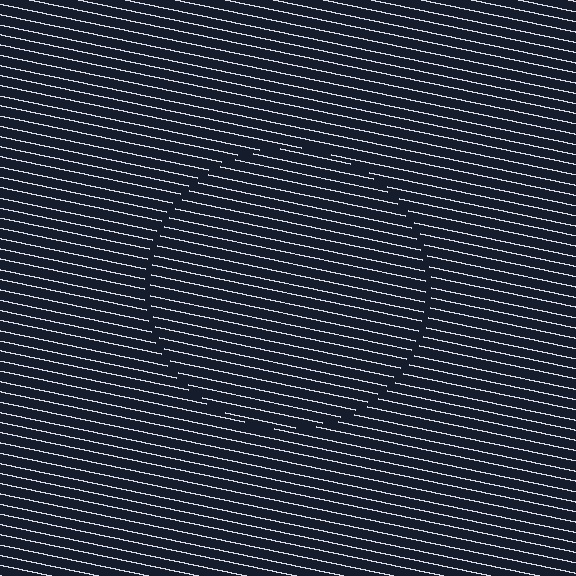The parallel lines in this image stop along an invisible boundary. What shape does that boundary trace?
An illusory circle. The interior of the shape contains the same grating, shifted by half a period — the contour is defined by the phase discontinuity where line-ends from the inner and outer gratings abut.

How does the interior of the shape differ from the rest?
The interior of the shape contains the same grating, shifted by half a period — the contour is defined by the phase discontinuity where line-ends from the inner and outer gratings abut.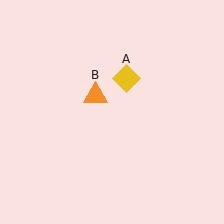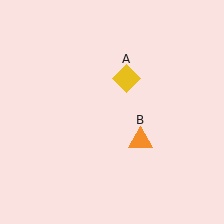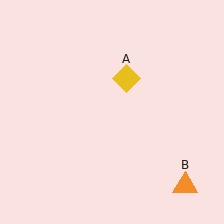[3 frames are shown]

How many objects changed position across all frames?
1 object changed position: orange triangle (object B).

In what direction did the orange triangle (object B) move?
The orange triangle (object B) moved down and to the right.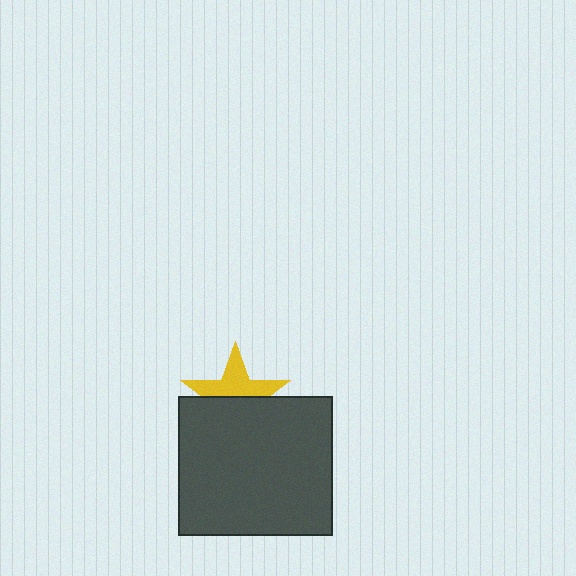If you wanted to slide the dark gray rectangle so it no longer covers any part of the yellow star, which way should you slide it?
Slide it down — that is the most direct way to separate the two shapes.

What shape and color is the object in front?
The object in front is a dark gray rectangle.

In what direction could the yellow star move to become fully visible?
The yellow star could move up. That would shift it out from behind the dark gray rectangle entirely.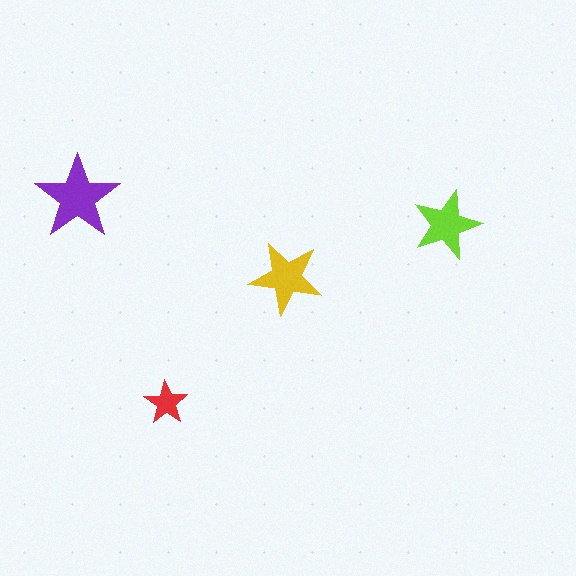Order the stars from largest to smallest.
the purple one, the yellow one, the lime one, the red one.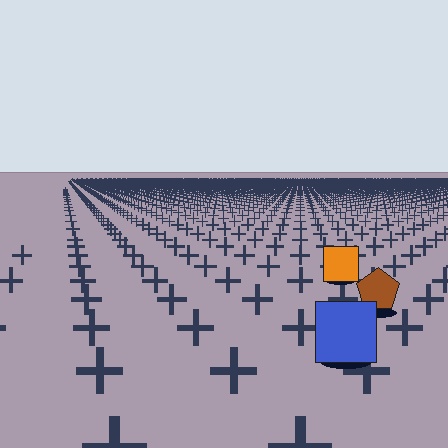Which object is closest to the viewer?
The blue square is closest. The texture marks near it are larger and more spread out.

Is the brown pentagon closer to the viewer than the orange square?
Yes. The brown pentagon is closer — you can tell from the texture gradient: the ground texture is coarser near it.